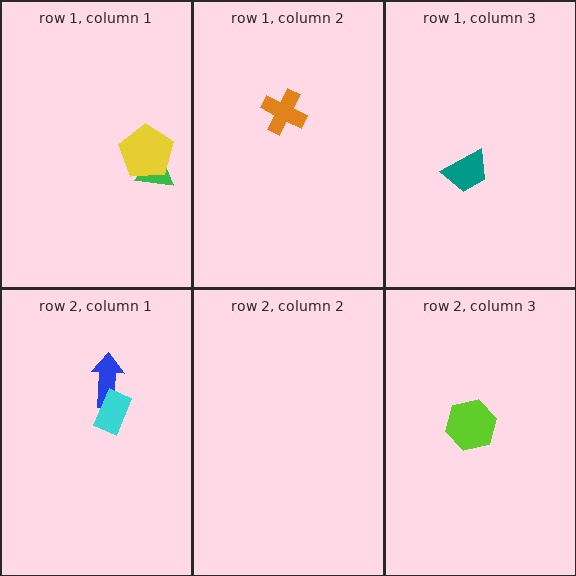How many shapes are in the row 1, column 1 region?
2.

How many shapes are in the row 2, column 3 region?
1.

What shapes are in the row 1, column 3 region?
The teal trapezoid.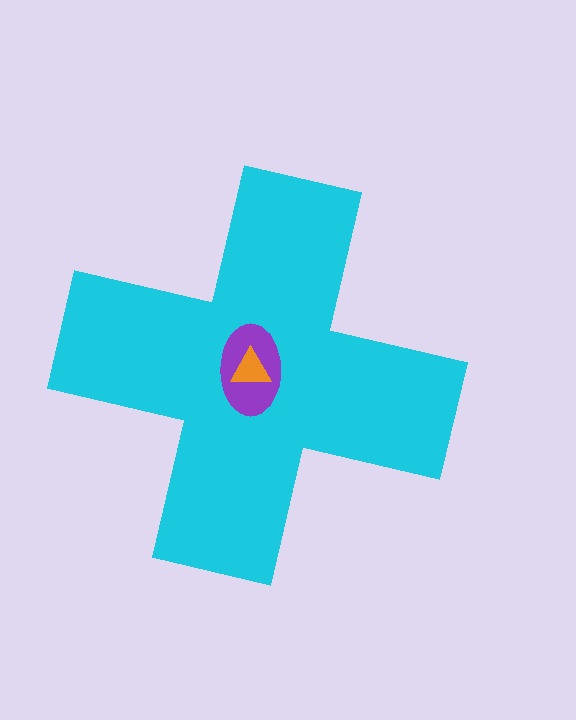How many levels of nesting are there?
3.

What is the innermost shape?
The orange triangle.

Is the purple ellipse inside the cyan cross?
Yes.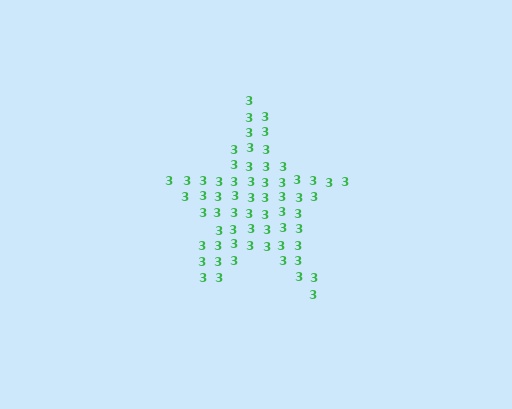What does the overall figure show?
The overall figure shows a star.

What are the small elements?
The small elements are digit 3's.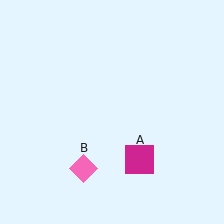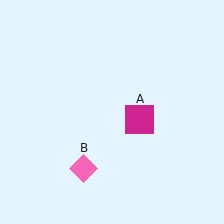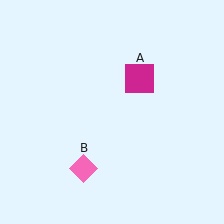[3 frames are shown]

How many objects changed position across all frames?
1 object changed position: magenta square (object A).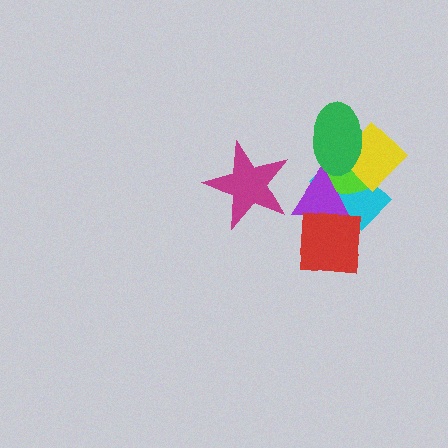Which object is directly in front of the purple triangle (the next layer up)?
The red square is directly in front of the purple triangle.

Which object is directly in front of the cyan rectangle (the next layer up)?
The lime ellipse is directly in front of the cyan rectangle.